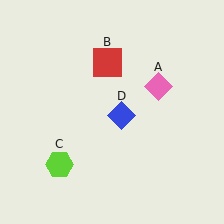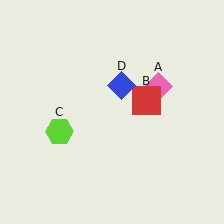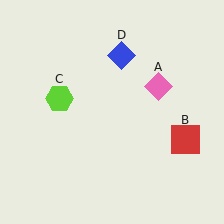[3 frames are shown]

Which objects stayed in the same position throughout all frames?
Pink diamond (object A) remained stationary.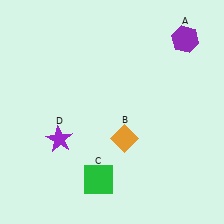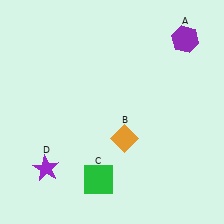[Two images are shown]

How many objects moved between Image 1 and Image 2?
1 object moved between the two images.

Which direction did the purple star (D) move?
The purple star (D) moved down.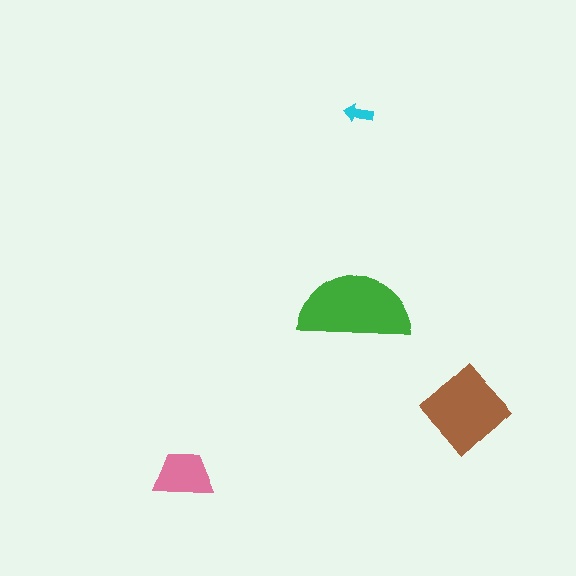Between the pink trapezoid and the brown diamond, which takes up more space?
The brown diamond.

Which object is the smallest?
The cyan arrow.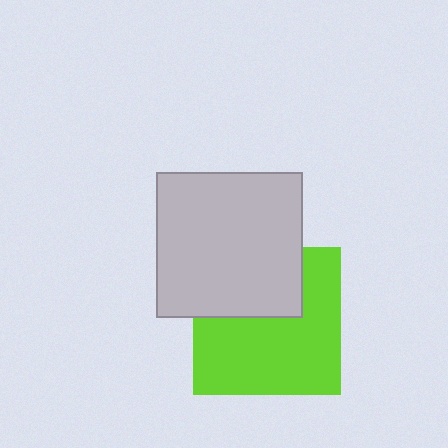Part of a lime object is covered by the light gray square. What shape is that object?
It is a square.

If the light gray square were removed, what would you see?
You would see the complete lime square.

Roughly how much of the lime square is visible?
About half of it is visible (roughly 65%).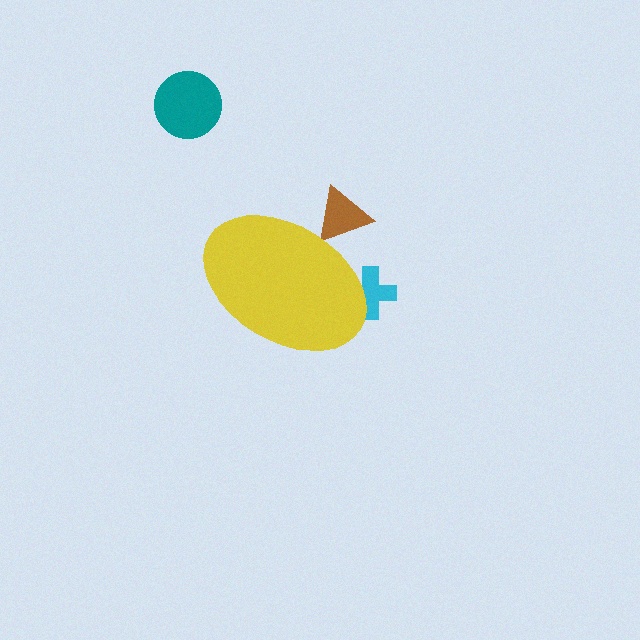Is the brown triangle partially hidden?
Yes, the brown triangle is partially hidden behind the yellow ellipse.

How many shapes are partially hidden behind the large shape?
2 shapes are partially hidden.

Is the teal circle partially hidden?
No, the teal circle is fully visible.